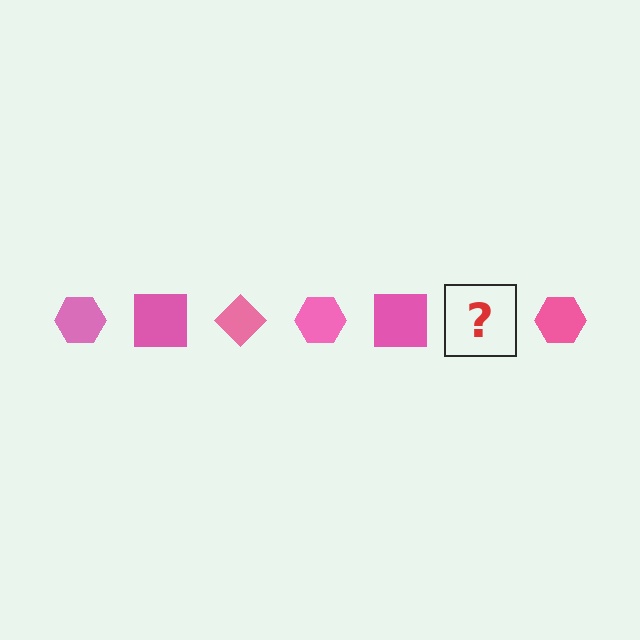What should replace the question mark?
The question mark should be replaced with a pink diamond.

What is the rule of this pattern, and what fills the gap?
The rule is that the pattern cycles through hexagon, square, diamond shapes in pink. The gap should be filled with a pink diamond.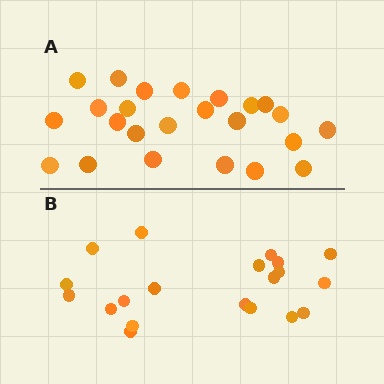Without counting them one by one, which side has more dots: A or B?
Region A (the top region) has more dots.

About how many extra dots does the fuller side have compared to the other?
Region A has about 4 more dots than region B.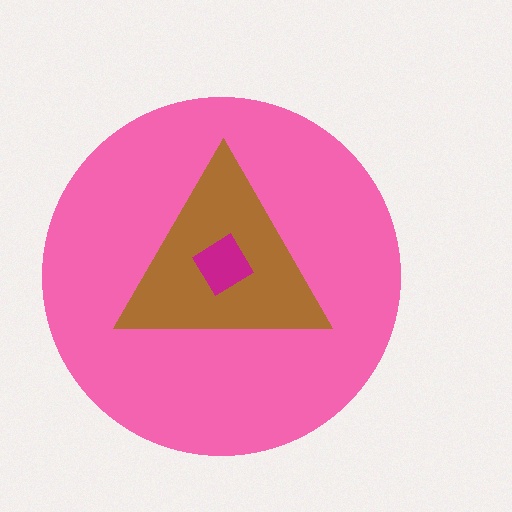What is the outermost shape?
The pink circle.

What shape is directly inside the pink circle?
The brown triangle.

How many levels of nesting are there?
3.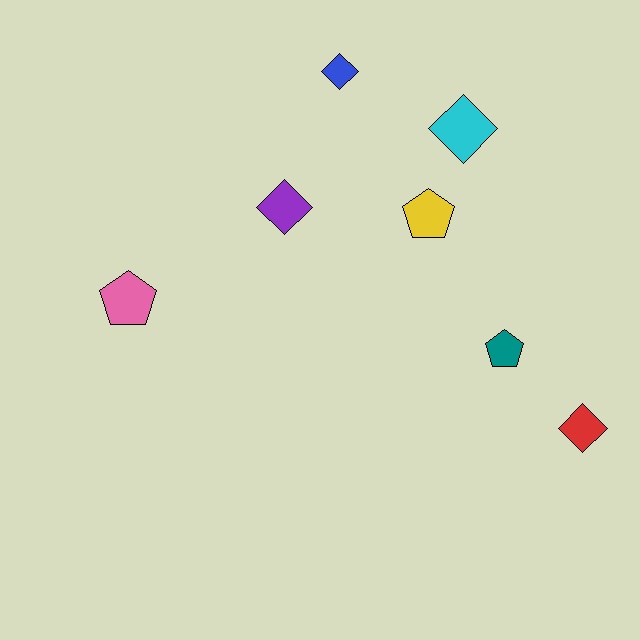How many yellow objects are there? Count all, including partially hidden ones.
There is 1 yellow object.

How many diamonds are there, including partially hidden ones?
There are 4 diamonds.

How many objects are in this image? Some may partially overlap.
There are 7 objects.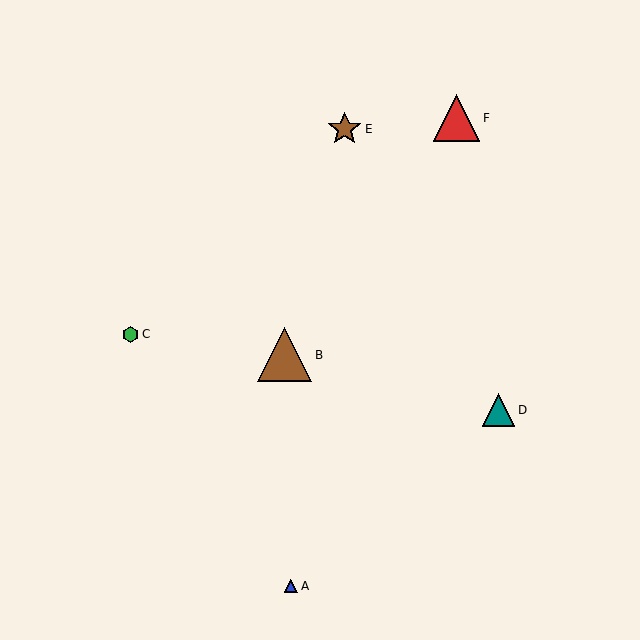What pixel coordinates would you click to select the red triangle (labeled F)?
Click at (457, 118) to select the red triangle F.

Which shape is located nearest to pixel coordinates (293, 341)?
The brown triangle (labeled B) at (284, 355) is nearest to that location.